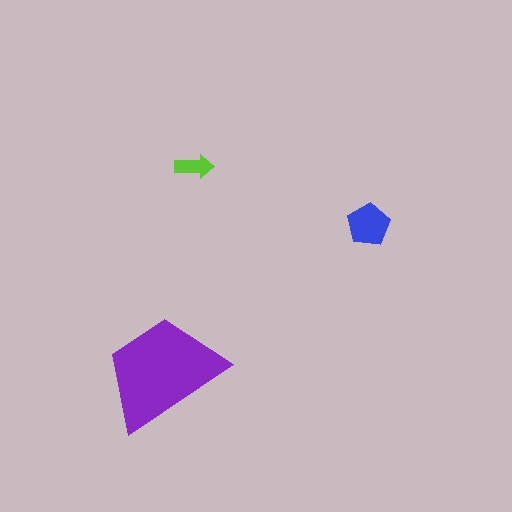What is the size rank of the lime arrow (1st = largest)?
3rd.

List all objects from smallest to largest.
The lime arrow, the blue pentagon, the purple trapezoid.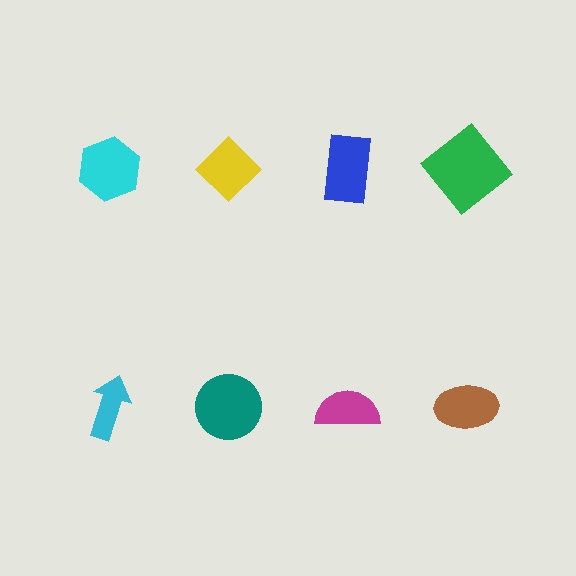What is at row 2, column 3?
A magenta semicircle.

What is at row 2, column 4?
A brown ellipse.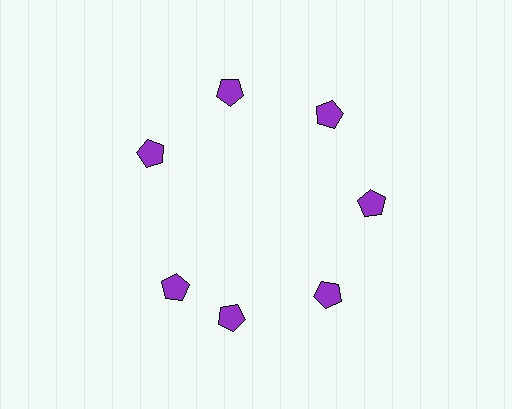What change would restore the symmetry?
The symmetry would be restored by rotating it back into even spacing with its neighbors so that all 7 pentagons sit at equal angles and equal distance from the center.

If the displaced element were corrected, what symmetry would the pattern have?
It would have 7-fold rotational symmetry — the pattern would map onto itself every 51 degrees.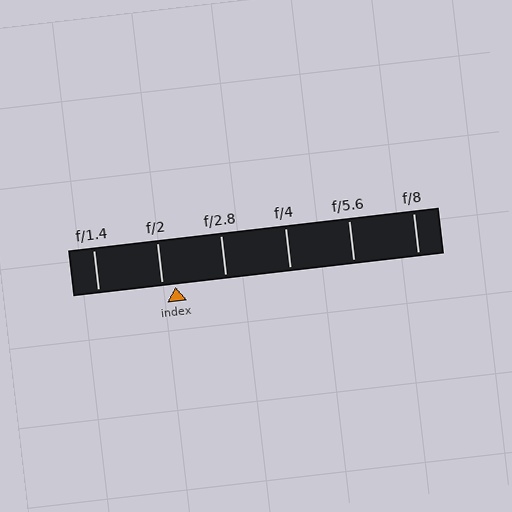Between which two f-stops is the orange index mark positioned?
The index mark is between f/2 and f/2.8.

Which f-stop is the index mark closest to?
The index mark is closest to f/2.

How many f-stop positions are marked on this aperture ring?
There are 6 f-stop positions marked.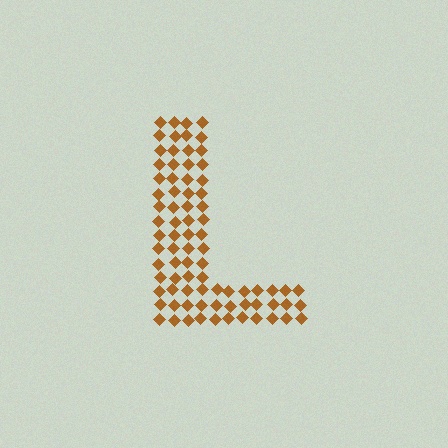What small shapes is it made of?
It is made of small diamonds.